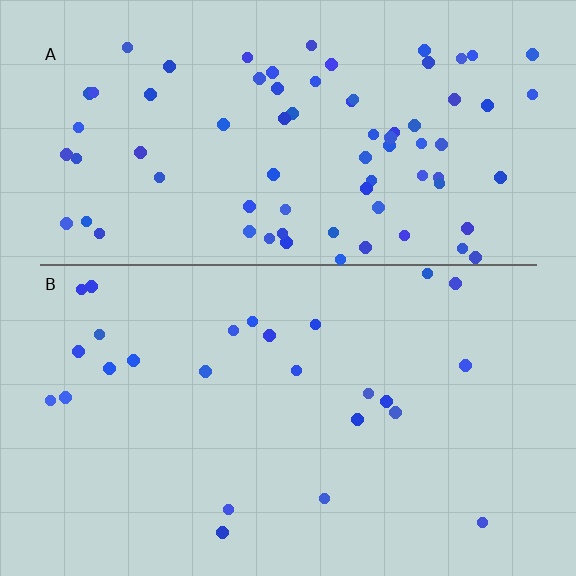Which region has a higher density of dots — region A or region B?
A (the top).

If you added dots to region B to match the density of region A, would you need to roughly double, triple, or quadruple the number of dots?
Approximately triple.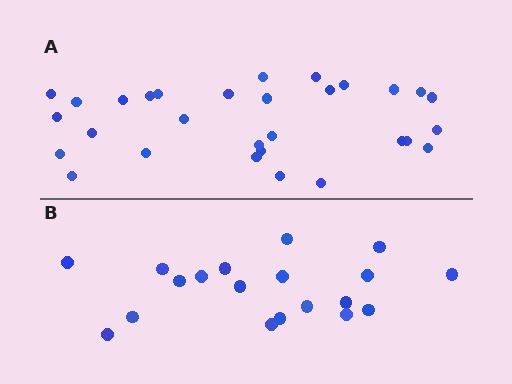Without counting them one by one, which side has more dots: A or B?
Region A (the top region) has more dots.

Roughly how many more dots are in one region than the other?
Region A has roughly 12 or so more dots than region B.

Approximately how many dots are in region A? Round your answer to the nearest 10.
About 30 dots.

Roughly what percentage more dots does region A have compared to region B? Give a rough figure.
About 60% more.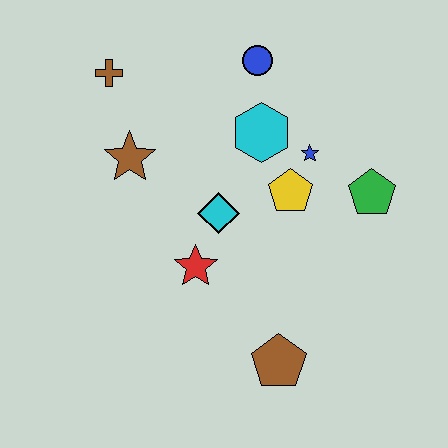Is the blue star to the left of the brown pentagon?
No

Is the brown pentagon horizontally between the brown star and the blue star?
Yes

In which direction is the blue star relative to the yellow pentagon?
The blue star is above the yellow pentagon.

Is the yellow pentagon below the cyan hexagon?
Yes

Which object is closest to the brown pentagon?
The red star is closest to the brown pentagon.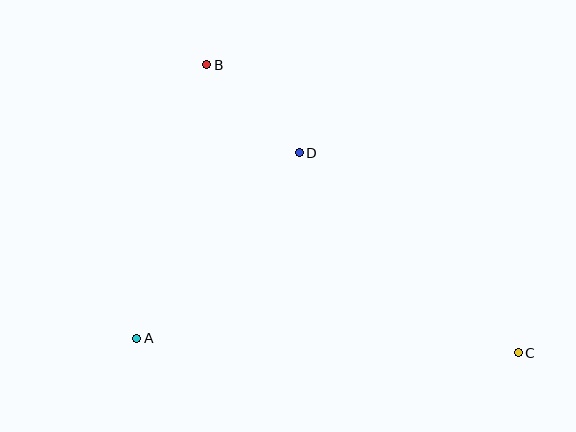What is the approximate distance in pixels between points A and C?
The distance between A and C is approximately 381 pixels.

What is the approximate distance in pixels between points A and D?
The distance between A and D is approximately 247 pixels.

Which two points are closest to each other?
Points B and D are closest to each other.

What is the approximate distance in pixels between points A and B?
The distance between A and B is approximately 282 pixels.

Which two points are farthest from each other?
Points B and C are farthest from each other.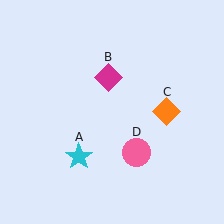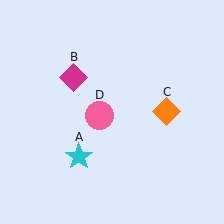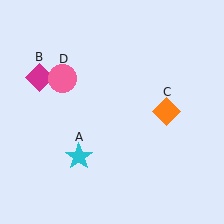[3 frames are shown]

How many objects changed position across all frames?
2 objects changed position: magenta diamond (object B), pink circle (object D).